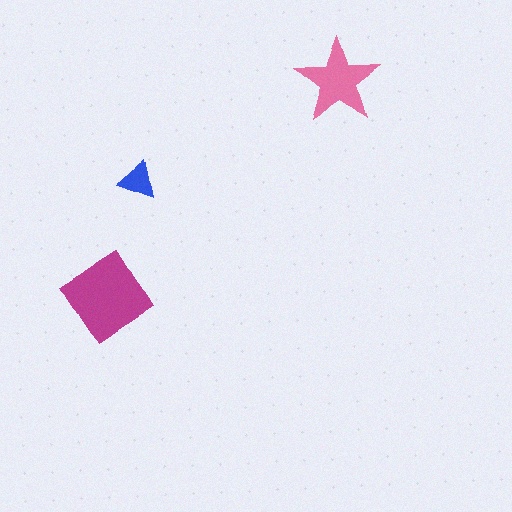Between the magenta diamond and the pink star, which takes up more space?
The magenta diamond.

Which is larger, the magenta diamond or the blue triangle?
The magenta diamond.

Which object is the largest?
The magenta diamond.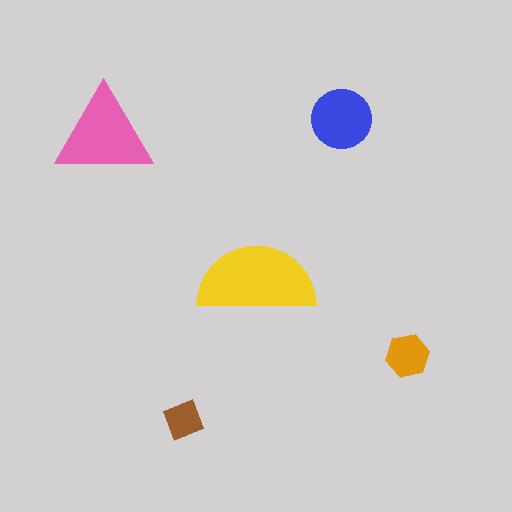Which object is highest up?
The blue circle is topmost.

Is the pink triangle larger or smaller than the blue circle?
Larger.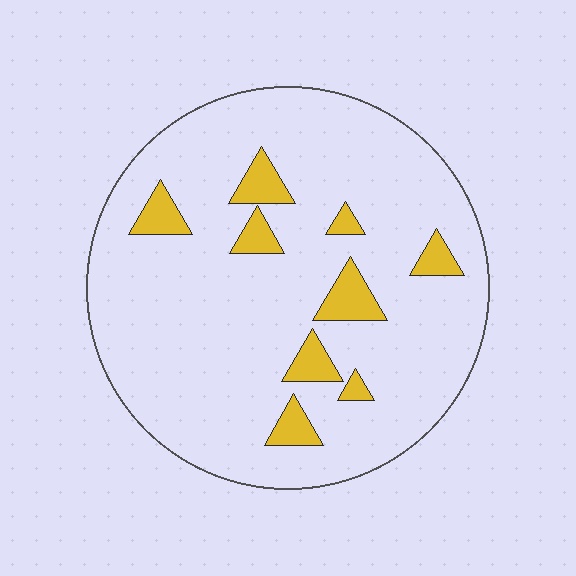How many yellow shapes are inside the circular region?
9.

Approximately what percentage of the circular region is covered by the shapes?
Approximately 10%.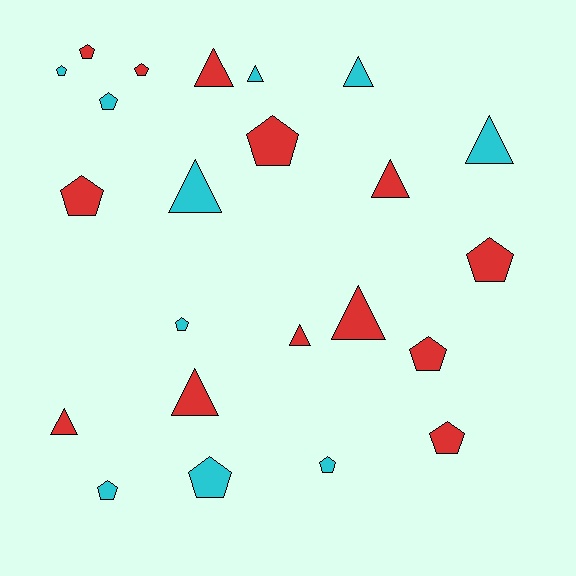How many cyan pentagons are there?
There are 6 cyan pentagons.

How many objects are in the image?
There are 23 objects.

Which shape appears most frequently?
Pentagon, with 13 objects.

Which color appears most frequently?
Red, with 13 objects.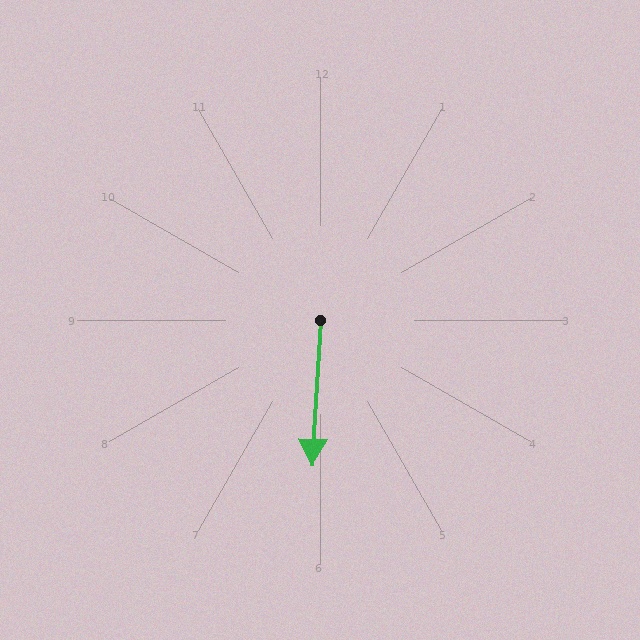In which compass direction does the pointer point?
South.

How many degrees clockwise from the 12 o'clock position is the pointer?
Approximately 183 degrees.